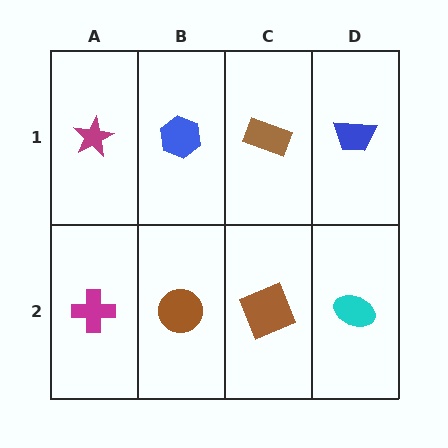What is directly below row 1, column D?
A cyan ellipse.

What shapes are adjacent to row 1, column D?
A cyan ellipse (row 2, column D), a brown rectangle (row 1, column C).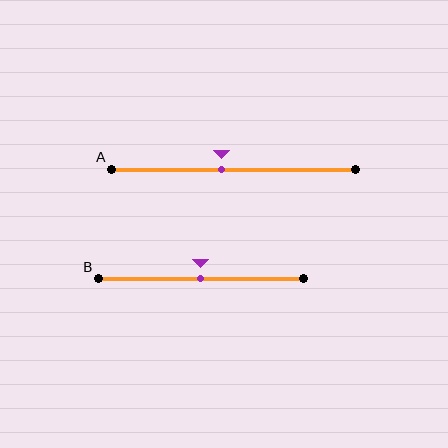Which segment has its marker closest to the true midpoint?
Segment B has its marker closest to the true midpoint.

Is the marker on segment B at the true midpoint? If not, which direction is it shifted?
Yes, the marker on segment B is at the true midpoint.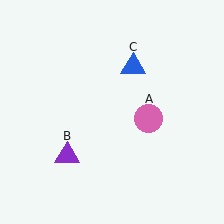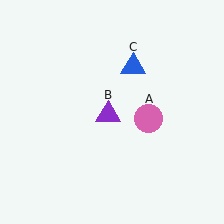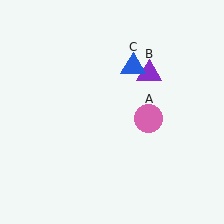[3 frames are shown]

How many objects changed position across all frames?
1 object changed position: purple triangle (object B).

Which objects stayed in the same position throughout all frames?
Pink circle (object A) and blue triangle (object C) remained stationary.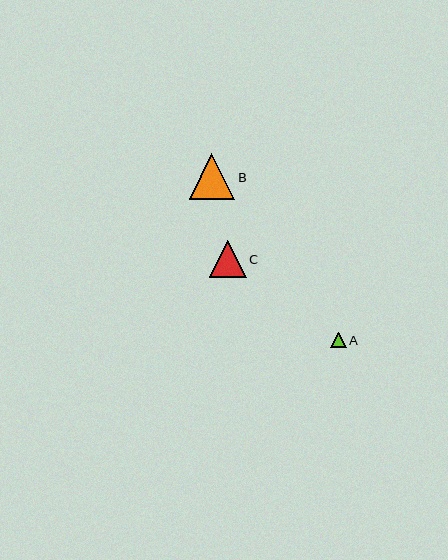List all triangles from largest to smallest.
From largest to smallest: B, C, A.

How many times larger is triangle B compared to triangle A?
Triangle B is approximately 2.9 times the size of triangle A.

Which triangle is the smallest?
Triangle A is the smallest with a size of approximately 16 pixels.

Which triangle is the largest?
Triangle B is the largest with a size of approximately 46 pixels.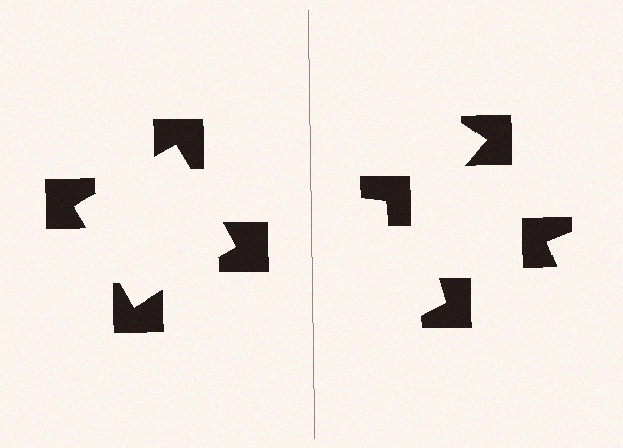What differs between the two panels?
The notched squares are positioned identically on both sides; only the wedge orientations differ. On the left they align to a square; on the right they are misaligned.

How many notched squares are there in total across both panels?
8 — 4 on each side.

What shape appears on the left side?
An illusory square.